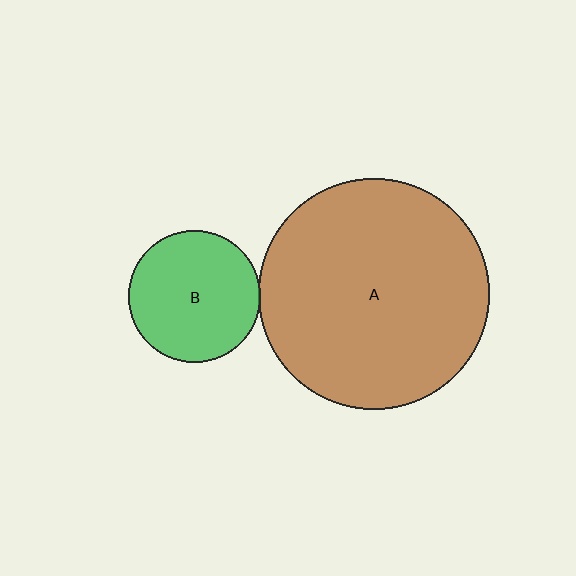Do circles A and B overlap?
Yes.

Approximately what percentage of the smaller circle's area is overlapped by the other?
Approximately 5%.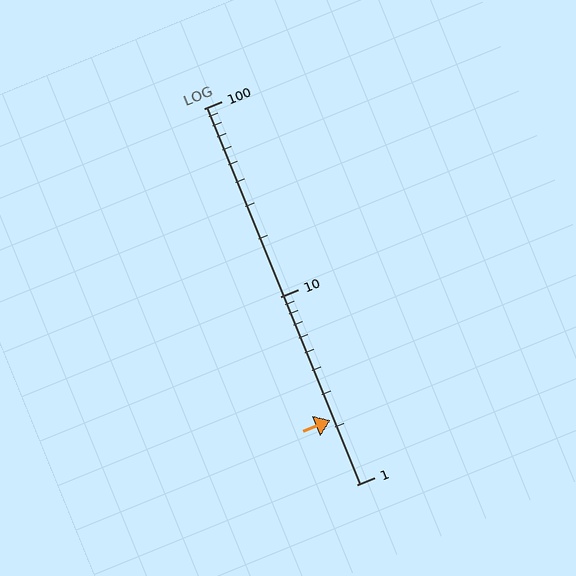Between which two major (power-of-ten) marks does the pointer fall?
The pointer is between 1 and 10.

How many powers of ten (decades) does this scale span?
The scale spans 2 decades, from 1 to 100.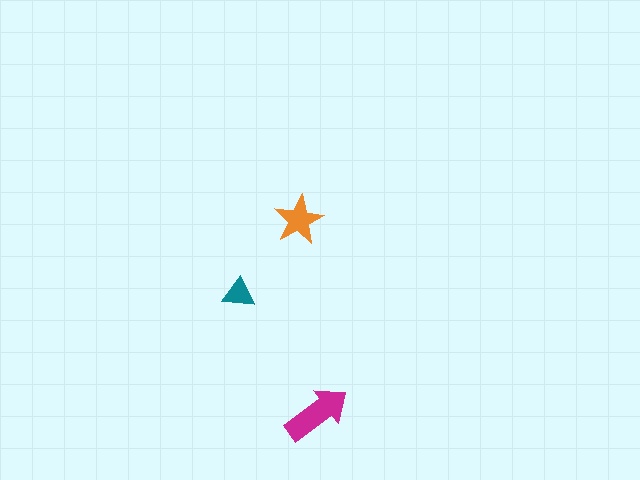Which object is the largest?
The magenta arrow.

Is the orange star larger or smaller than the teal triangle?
Larger.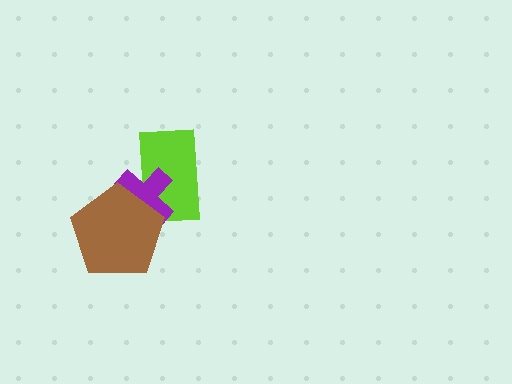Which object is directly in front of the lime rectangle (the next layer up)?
The purple cross is directly in front of the lime rectangle.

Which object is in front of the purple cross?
The brown pentagon is in front of the purple cross.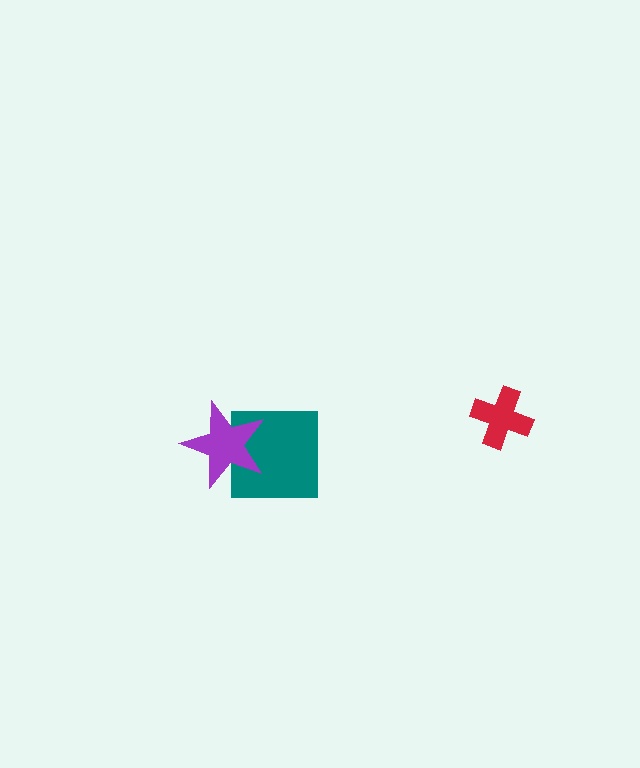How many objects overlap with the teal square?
1 object overlaps with the teal square.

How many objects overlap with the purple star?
1 object overlaps with the purple star.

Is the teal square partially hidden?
Yes, it is partially covered by another shape.